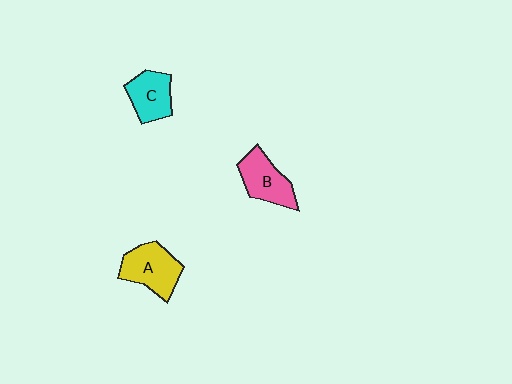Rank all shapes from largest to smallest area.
From largest to smallest: A (yellow), B (pink), C (cyan).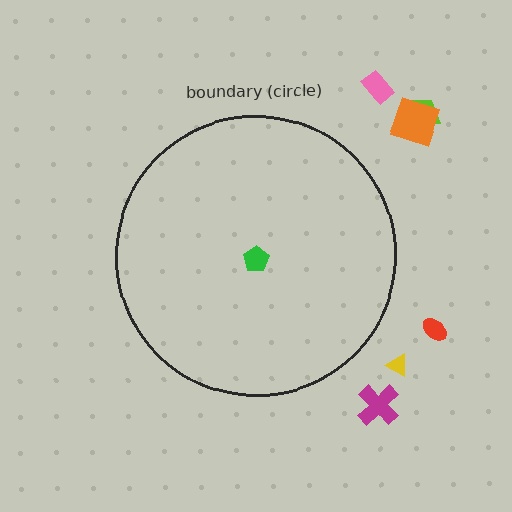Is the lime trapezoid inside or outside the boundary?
Outside.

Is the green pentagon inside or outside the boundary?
Inside.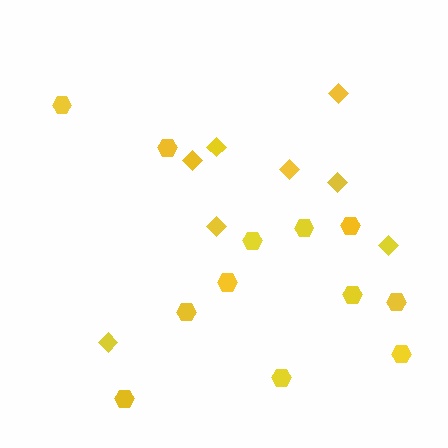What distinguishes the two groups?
There are 2 groups: one group of diamonds (8) and one group of hexagons (12).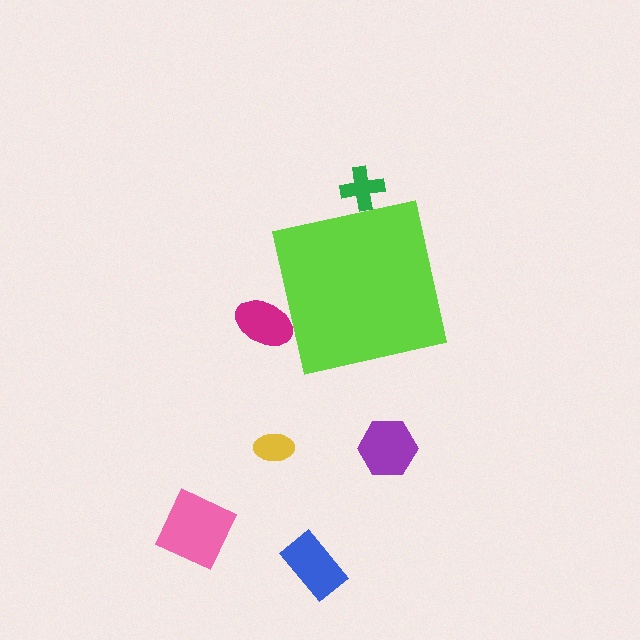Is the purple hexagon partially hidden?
No, the purple hexagon is fully visible.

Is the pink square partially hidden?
No, the pink square is fully visible.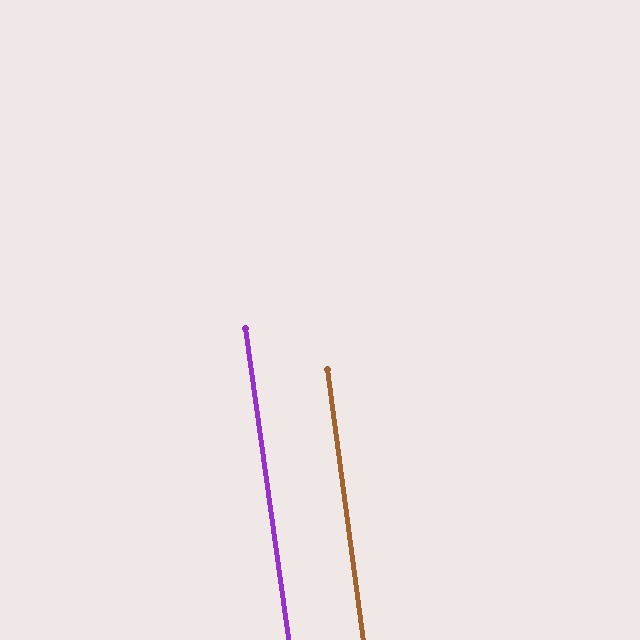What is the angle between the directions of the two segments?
Approximately 0 degrees.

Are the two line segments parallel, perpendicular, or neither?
Parallel — their directions differ by only 0.5°.